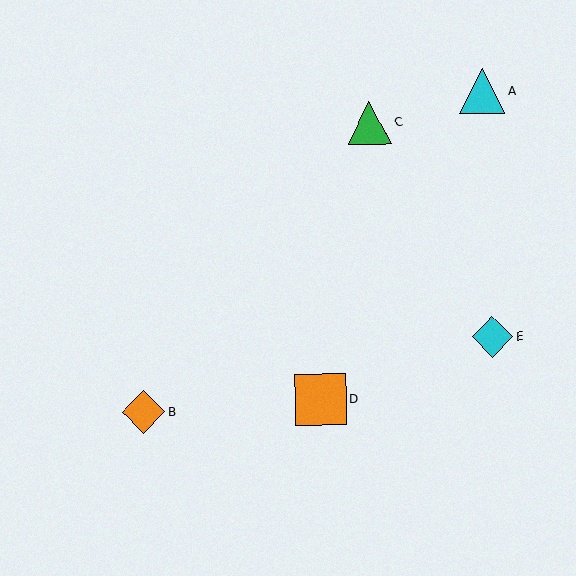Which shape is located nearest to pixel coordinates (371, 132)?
The green triangle (labeled C) at (369, 123) is nearest to that location.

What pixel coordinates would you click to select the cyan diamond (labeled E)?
Click at (492, 337) to select the cyan diamond E.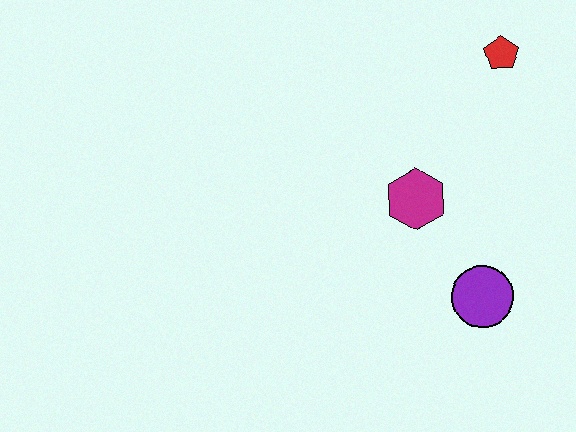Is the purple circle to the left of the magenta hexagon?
No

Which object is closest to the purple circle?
The magenta hexagon is closest to the purple circle.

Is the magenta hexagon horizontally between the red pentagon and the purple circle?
No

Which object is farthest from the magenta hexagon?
The red pentagon is farthest from the magenta hexagon.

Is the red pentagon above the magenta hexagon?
Yes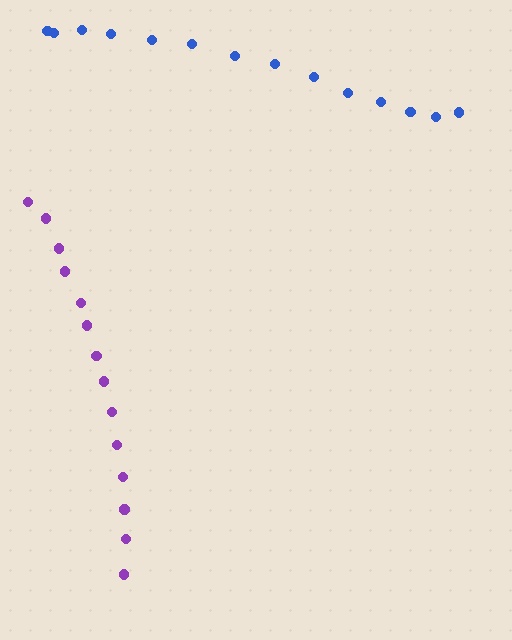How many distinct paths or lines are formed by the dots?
There are 2 distinct paths.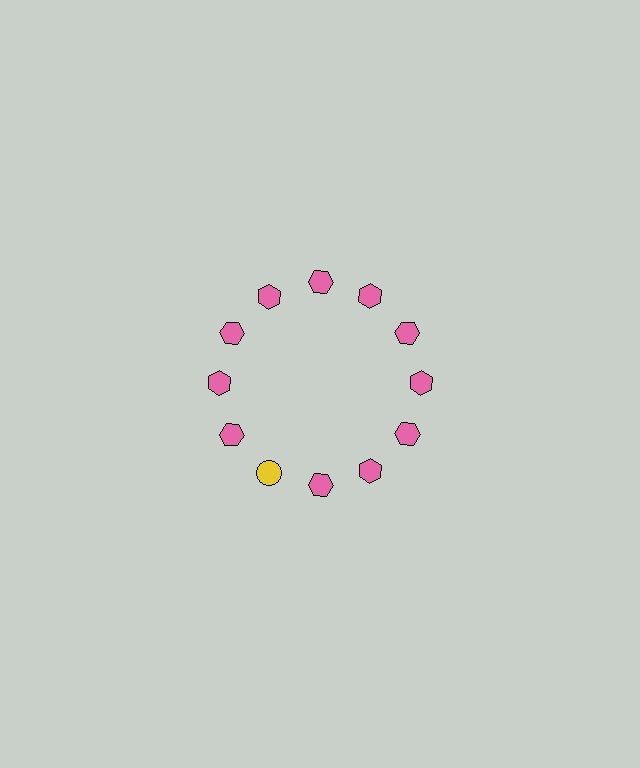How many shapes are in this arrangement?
There are 12 shapes arranged in a ring pattern.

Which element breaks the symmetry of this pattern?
The yellow circle at roughly the 7 o'clock position breaks the symmetry. All other shapes are pink hexagons.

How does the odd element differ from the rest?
It differs in both color (yellow instead of pink) and shape (circle instead of hexagon).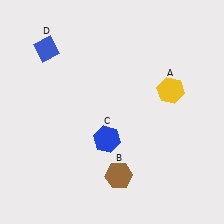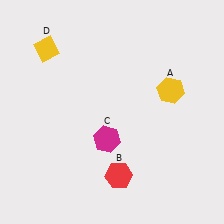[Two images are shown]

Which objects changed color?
B changed from brown to red. C changed from blue to magenta. D changed from blue to yellow.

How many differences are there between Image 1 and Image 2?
There are 3 differences between the two images.